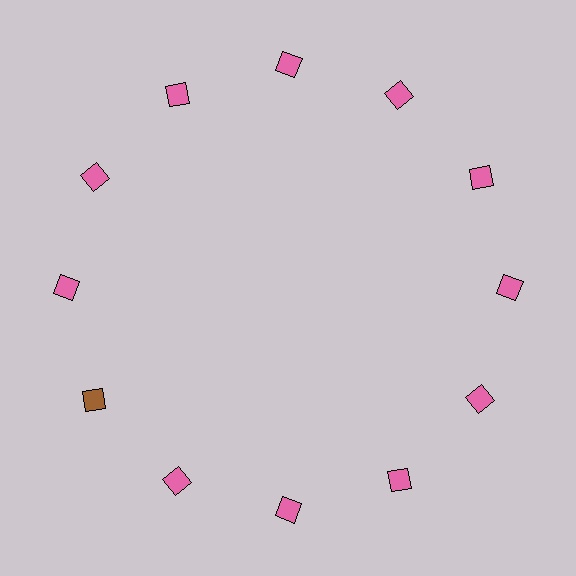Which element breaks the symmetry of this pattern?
The brown square at roughly the 8 o'clock position breaks the symmetry. All other shapes are pink squares.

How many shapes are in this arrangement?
There are 12 shapes arranged in a ring pattern.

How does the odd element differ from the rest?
It has a different color: brown instead of pink.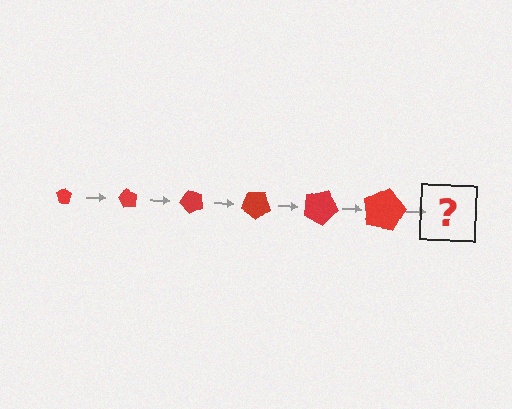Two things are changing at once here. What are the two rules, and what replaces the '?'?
The two rules are that the pentagon grows larger each step and it rotates 60 degrees each step. The '?' should be a pentagon, larger than the previous one and rotated 360 degrees from the start.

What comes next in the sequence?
The next element should be a pentagon, larger than the previous one and rotated 360 degrees from the start.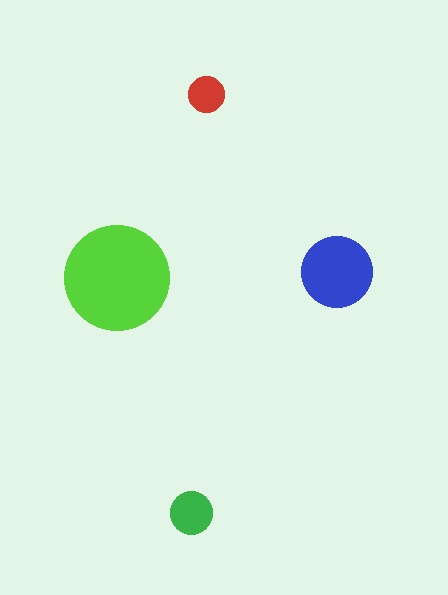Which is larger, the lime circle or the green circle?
The lime one.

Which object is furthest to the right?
The blue circle is rightmost.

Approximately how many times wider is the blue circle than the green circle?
About 1.5 times wider.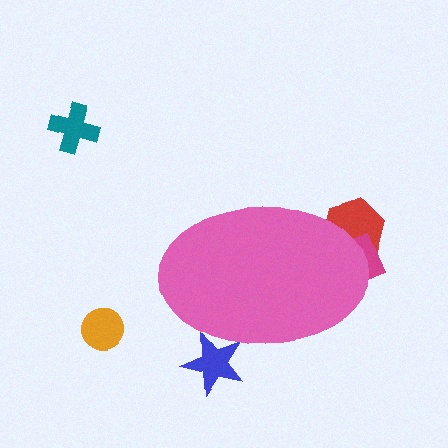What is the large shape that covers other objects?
A pink ellipse.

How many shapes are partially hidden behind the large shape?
3 shapes are partially hidden.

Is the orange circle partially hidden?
No, the orange circle is fully visible.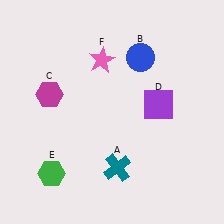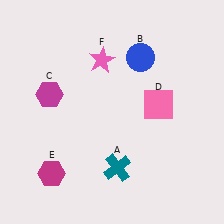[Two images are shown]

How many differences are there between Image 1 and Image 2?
There are 2 differences between the two images.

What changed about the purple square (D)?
In Image 1, D is purple. In Image 2, it changed to pink.